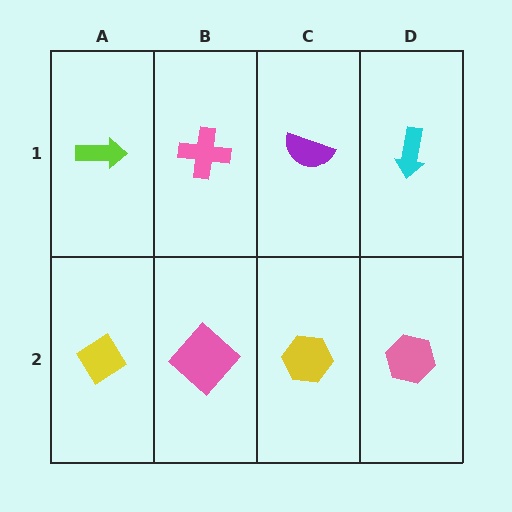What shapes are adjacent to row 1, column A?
A yellow diamond (row 2, column A), a pink cross (row 1, column B).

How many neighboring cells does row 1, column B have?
3.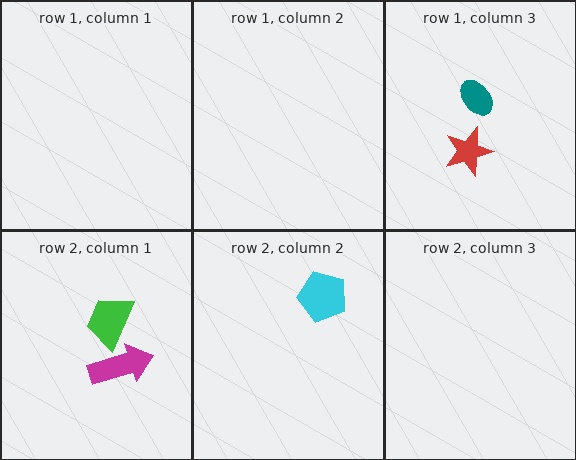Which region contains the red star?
The row 1, column 3 region.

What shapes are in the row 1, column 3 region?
The red star, the teal ellipse.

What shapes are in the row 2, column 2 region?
The cyan pentagon.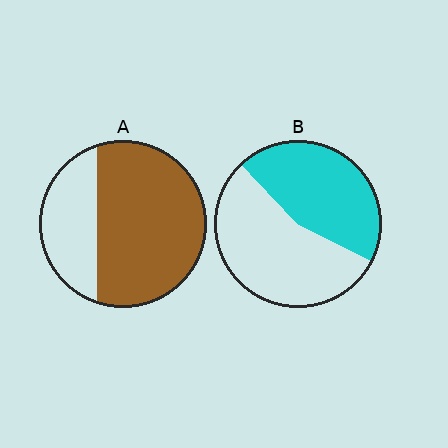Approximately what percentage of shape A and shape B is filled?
A is approximately 70% and B is approximately 45%.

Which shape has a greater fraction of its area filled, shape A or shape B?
Shape A.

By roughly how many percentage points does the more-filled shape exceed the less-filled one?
By roughly 25 percentage points (A over B).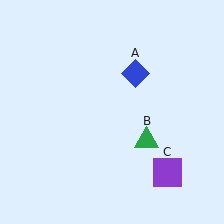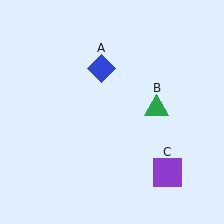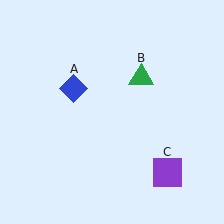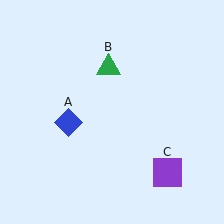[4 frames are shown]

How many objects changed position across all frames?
2 objects changed position: blue diamond (object A), green triangle (object B).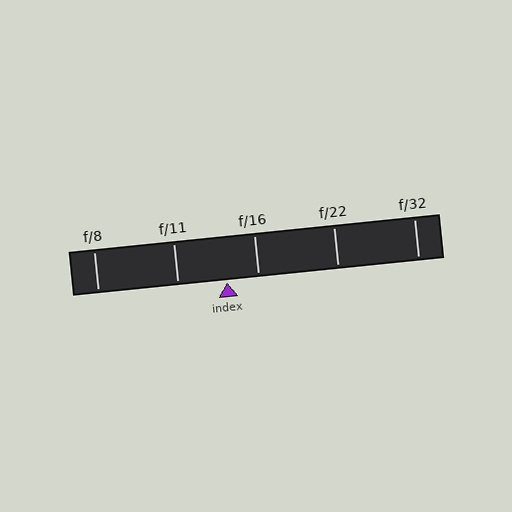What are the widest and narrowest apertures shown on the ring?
The widest aperture shown is f/8 and the narrowest is f/32.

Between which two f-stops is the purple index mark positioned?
The index mark is between f/11 and f/16.